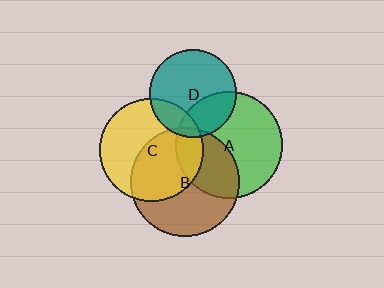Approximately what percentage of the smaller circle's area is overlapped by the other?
Approximately 50%.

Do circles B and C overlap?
Yes.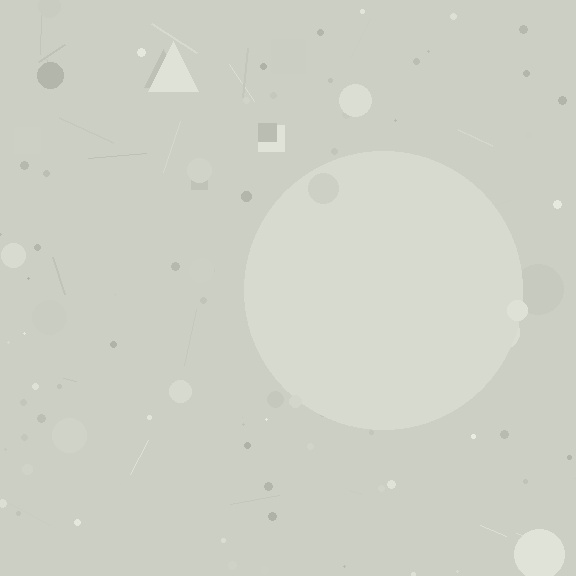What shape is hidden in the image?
A circle is hidden in the image.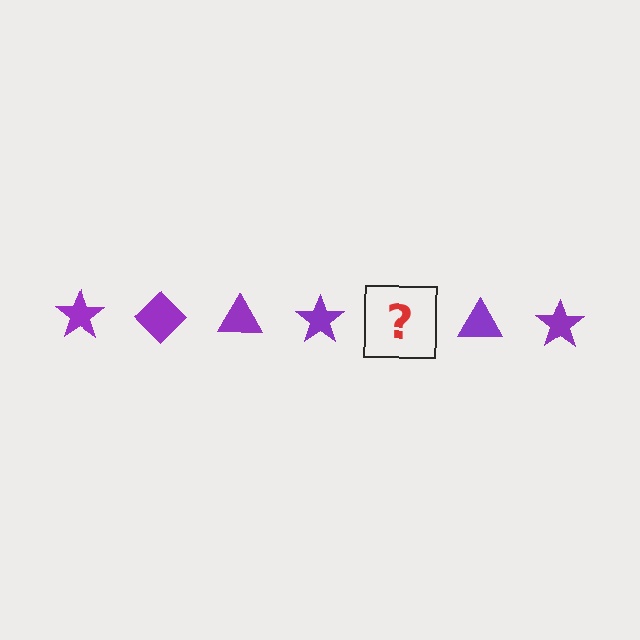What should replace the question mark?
The question mark should be replaced with a purple diamond.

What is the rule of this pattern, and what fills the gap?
The rule is that the pattern cycles through star, diamond, triangle shapes in purple. The gap should be filled with a purple diamond.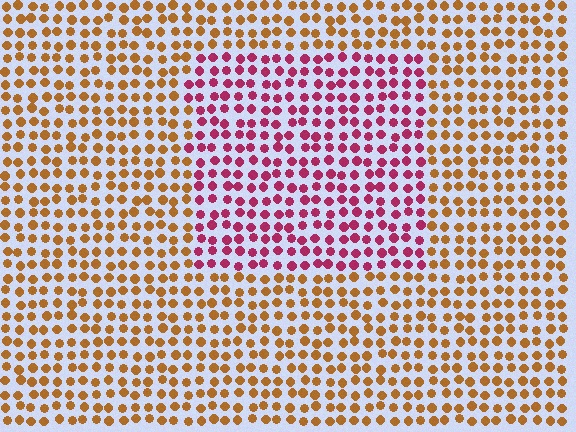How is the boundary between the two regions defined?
The boundary is defined purely by a slight shift in hue (about 57 degrees). Spacing, size, and orientation are identical on both sides.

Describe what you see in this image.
The image is filled with small brown elements in a uniform arrangement. A rectangle-shaped region is visible where the elements are tinted to a slightly different hue, forming a subtle color boundary.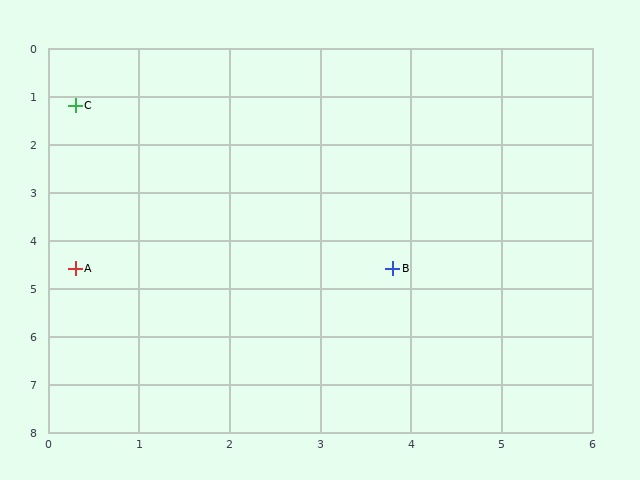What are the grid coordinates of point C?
Point C is at approximately (0.3, 1.2).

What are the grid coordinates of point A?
Point A is at approximately (0.3, 4.6).